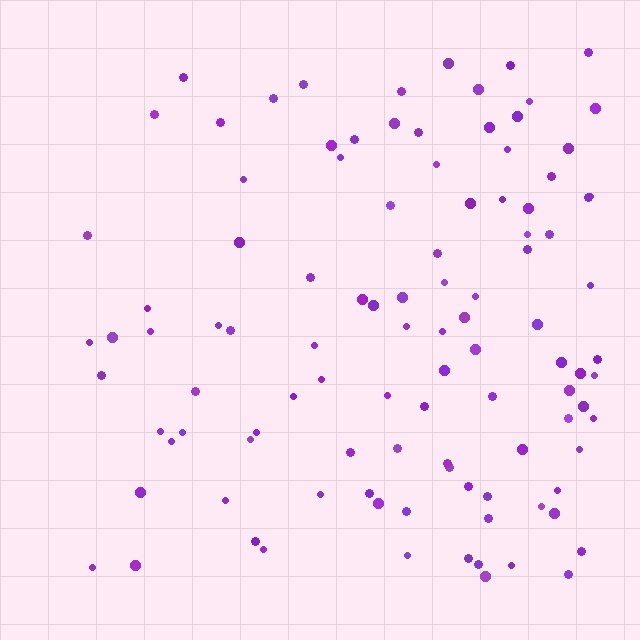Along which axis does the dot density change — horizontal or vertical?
Horizontal.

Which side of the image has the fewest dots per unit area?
The left.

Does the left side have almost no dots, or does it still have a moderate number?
Still a moderate number, just noticeably fewer than the right.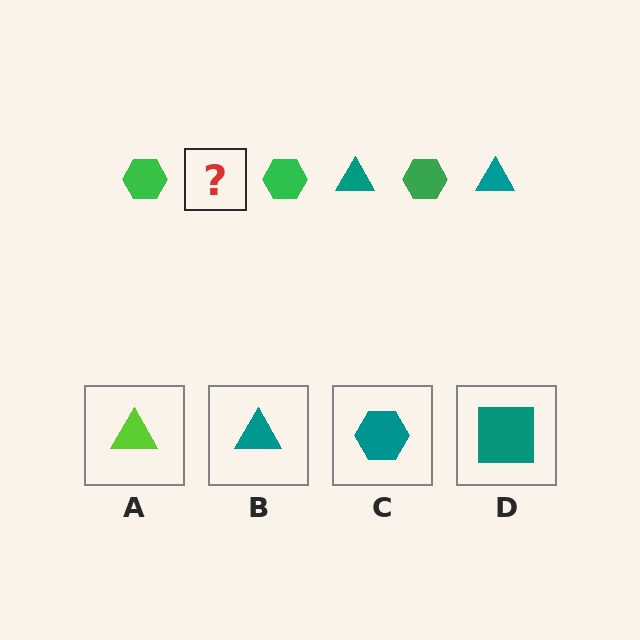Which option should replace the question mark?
Option B.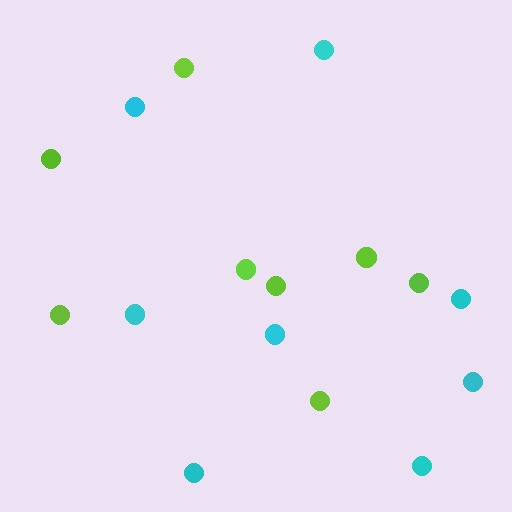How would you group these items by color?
There are 2 groups: one group of lime circles (8) and one group of cyan circles (8).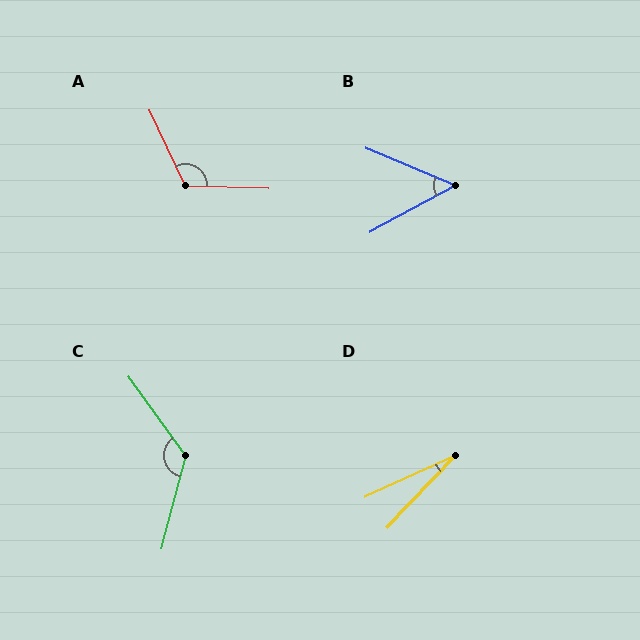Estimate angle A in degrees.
Approximately 117 degrees.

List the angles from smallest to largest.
D (22°), B (51°), A (117°), C (130°).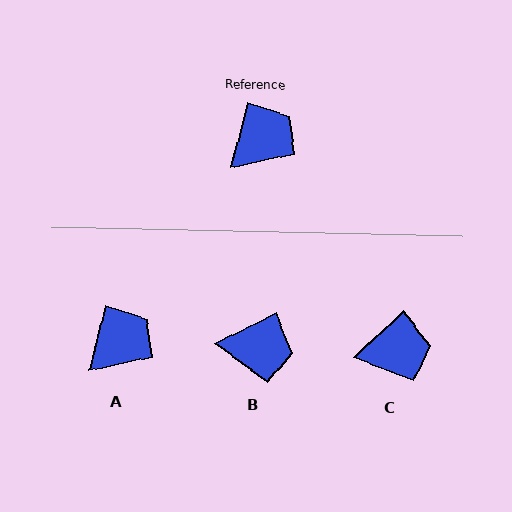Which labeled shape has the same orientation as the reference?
A.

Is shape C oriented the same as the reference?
No, it is off by about 32 degrees.